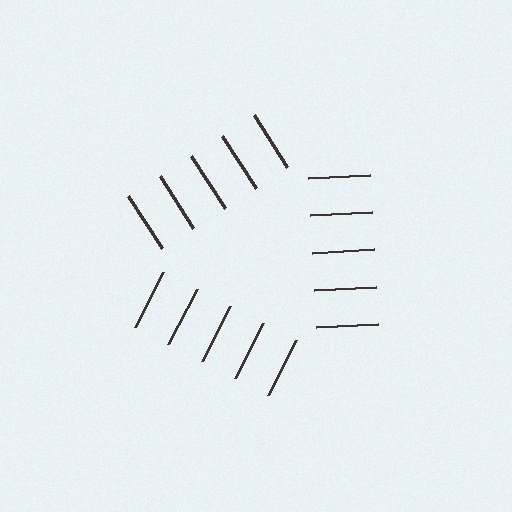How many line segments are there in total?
15 — 5 along each of the 3 edges.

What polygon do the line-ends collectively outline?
An illusory triangle — the line segments terminate on its edges but no continuous stroke is drawn.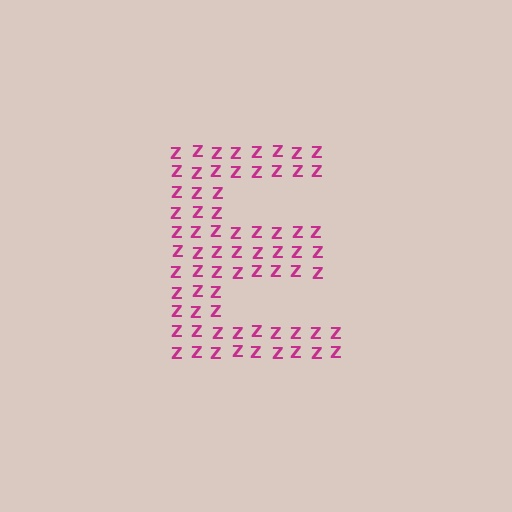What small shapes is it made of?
It is made of small letter Z's.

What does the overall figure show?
The overall figure shows the letter E.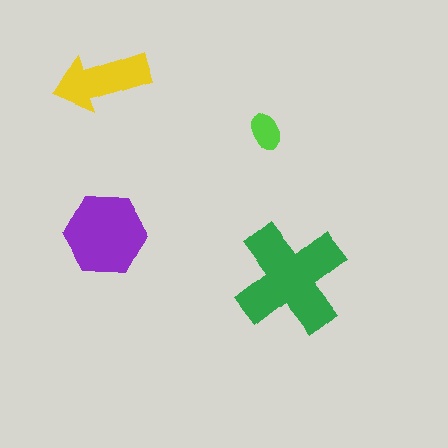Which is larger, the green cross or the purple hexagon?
The green cross.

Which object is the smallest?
The lime ellipse.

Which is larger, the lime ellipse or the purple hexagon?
The purple hexagon.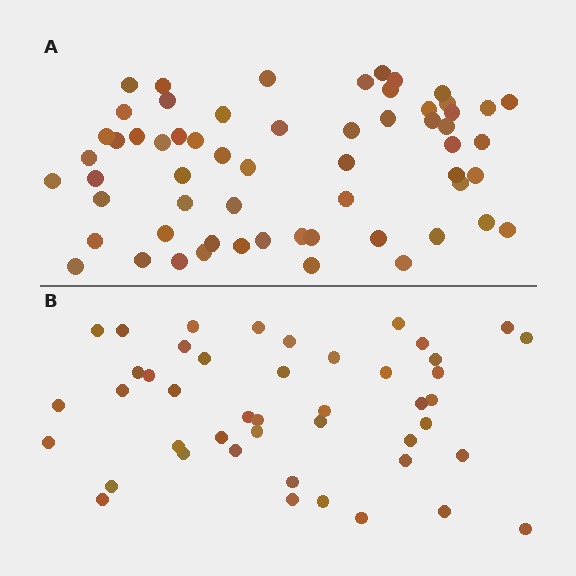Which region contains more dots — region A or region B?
Region A (the top region) has more dots.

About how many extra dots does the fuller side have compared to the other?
Region A has approximately 15 more dots than region B.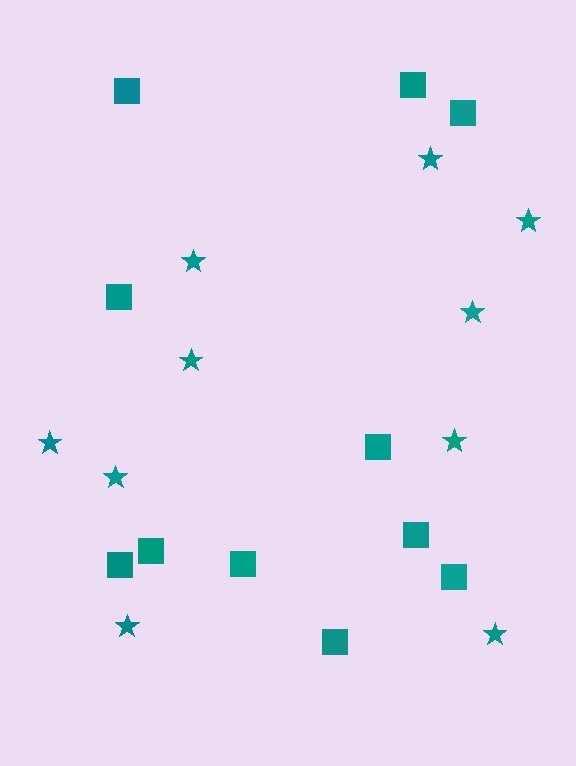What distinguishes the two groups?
There are 2 groups: one group of stars (10) and one group of squares (11).